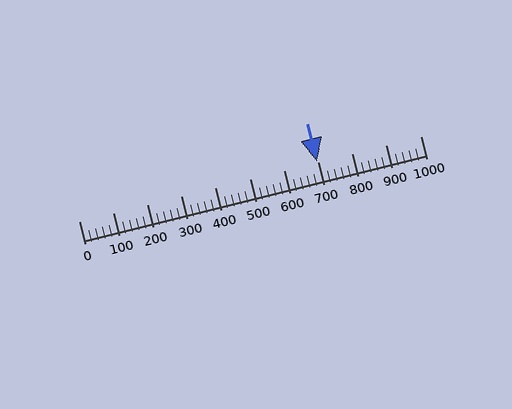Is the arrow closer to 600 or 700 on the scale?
The arrow is closer to 700.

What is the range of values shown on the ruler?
The ruler shows values from 0 to 1000.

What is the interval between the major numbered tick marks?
The major tick marks are spaced 100 units apart.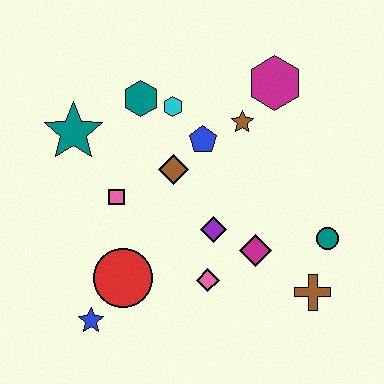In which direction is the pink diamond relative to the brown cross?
The pink diamond is to the left of the brown cross.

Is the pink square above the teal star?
No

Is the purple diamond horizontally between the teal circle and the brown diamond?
Yes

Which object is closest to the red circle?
The blue star is closest to the red circle.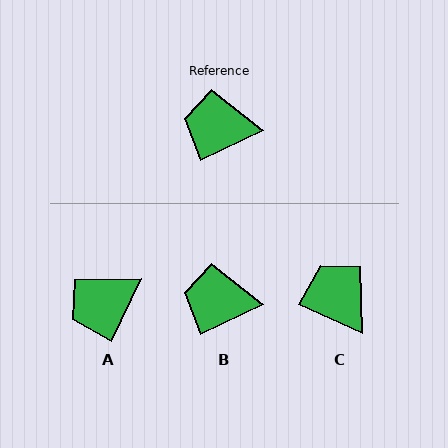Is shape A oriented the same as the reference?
No, it is off by about 40 degrees.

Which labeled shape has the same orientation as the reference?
B.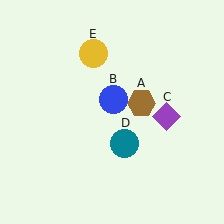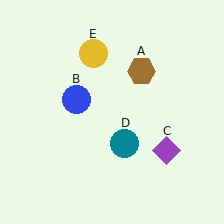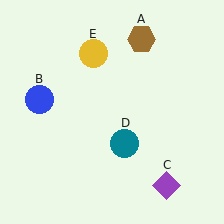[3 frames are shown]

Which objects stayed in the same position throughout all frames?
Teal circle (object D) and yellow circle (object E) remained stationary.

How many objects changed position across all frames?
3 objects changed position: brown hexagon (object A), blue circle (object B), purple diamond (object C).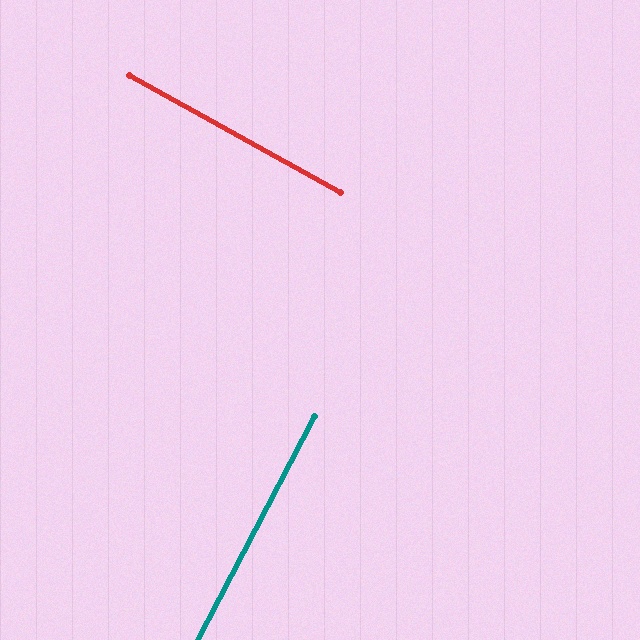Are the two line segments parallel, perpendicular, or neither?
Perpendicular — they meet at approximately 89°.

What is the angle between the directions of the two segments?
Approximately 89 degrees.